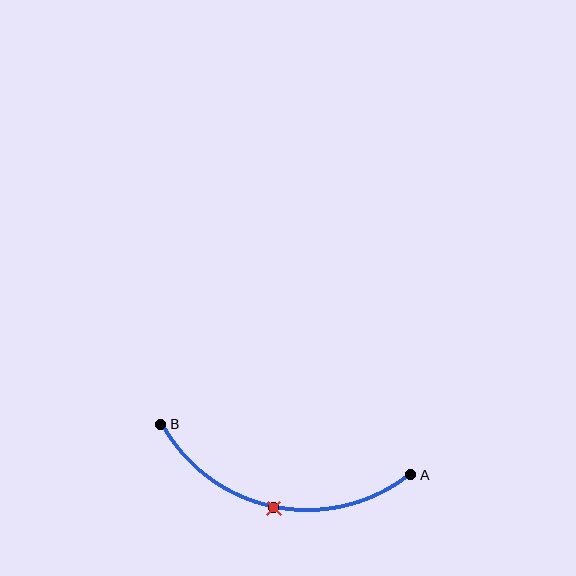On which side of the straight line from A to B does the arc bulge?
The arc bulges below the straight line connecting A and B.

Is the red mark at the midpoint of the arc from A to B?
Yes. The red mark lies on the arc at equal arc-length from both A and B — it is the arc midpoint.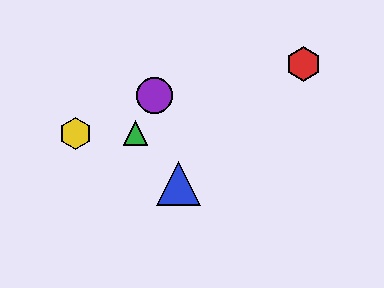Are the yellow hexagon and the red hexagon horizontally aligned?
No, the yellow hexagon is at y≈133 and the red hexagon is at y≈64.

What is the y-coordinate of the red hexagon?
The red hexagon is at y≈64.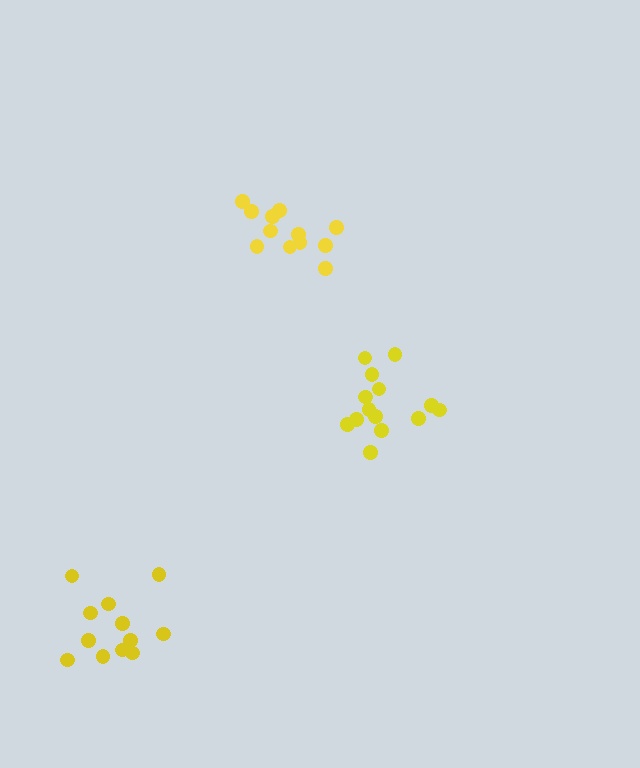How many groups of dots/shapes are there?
There are 3 groups.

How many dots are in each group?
Group 1: 12 dots, Group 2: 12 dots, Group 3: 14 dots (38 total).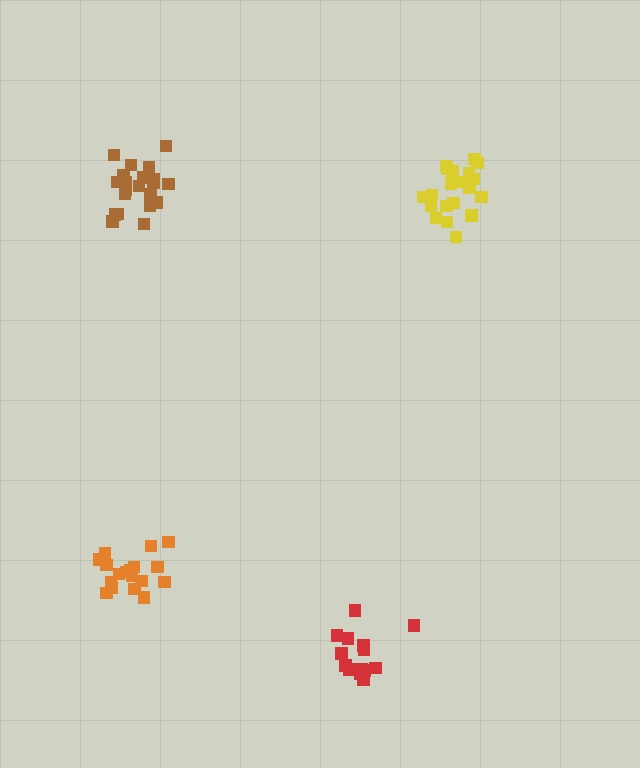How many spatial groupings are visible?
There are 4 spatial groupings.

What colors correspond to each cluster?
The clusters are colored: yellow, orange, red, brown.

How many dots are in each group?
Group 1: 20 dots, Group 2: 18 dots, Group 3: 15 dots, Group 4: 21 dots (74 total).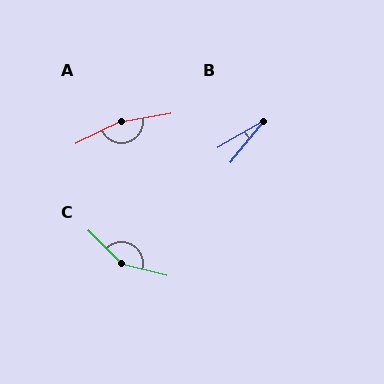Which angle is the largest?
A, at approximately 163 degrees.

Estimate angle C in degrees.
Approximately 149 degrees.